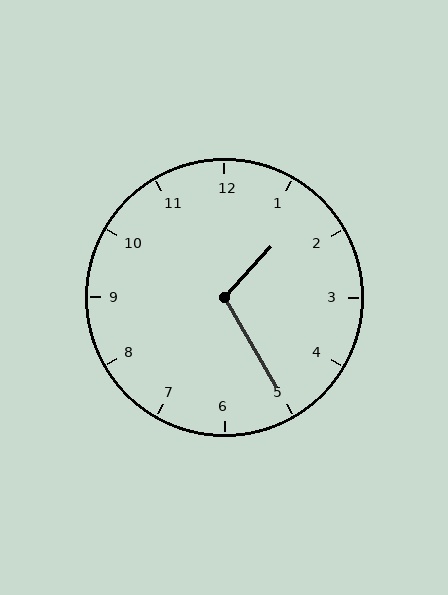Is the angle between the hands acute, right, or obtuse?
It is obtuse.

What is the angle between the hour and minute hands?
Approximately 108 degrees.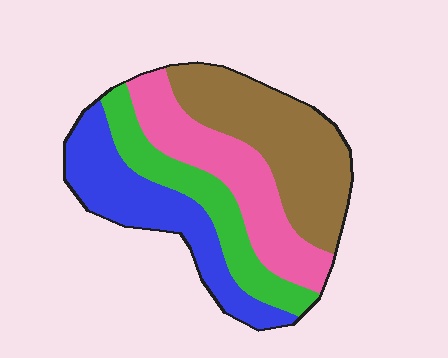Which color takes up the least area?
Green, at roughly 20%.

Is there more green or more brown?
Brown.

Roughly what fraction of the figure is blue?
Blue covers 25% of the figure.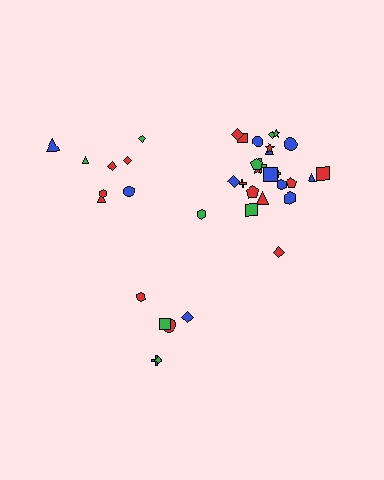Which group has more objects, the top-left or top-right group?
The top-right group.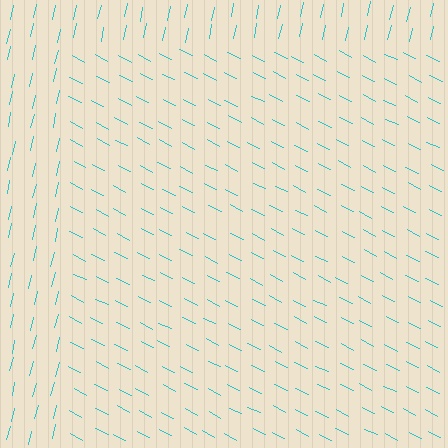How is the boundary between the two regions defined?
The boundary is defined purely by a change in line orientation (approximately 76 degrees difference). All lines are the same color and thickness.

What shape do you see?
I see a rectangle.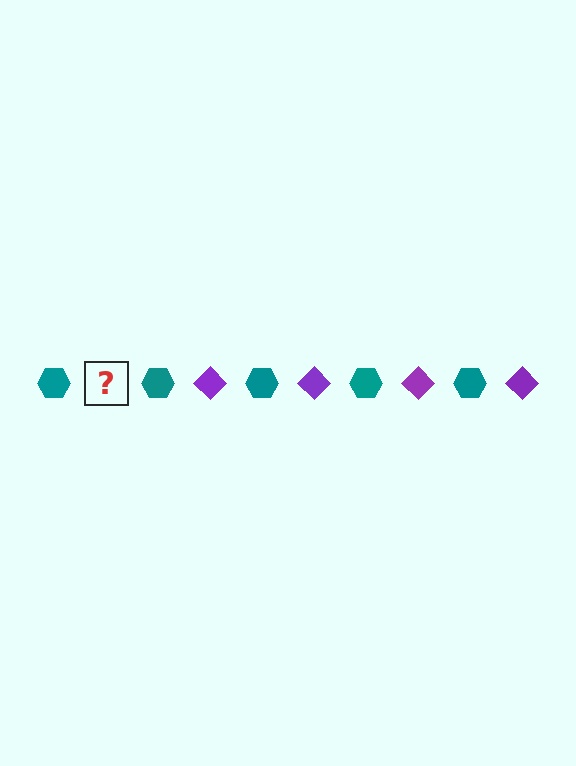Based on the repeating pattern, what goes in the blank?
The blank should be a purple diamond.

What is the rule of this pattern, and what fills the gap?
The rule is that the pattern alternates between teal hexagon and purple diamond. The gap should be filled with a purple diamond.